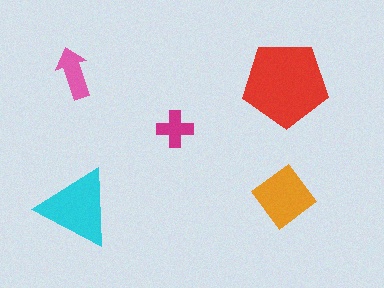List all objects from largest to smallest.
The red pentagon, the cyan triangle, the orange diamond, the pink arrow, the magenta cross.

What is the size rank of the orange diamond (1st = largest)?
3rd.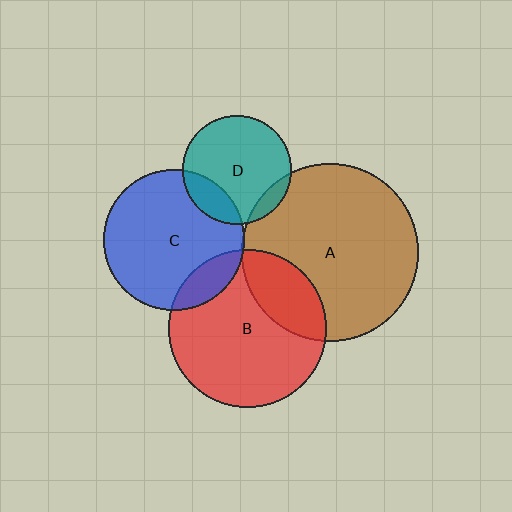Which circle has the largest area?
Circle A (brown).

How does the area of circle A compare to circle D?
Approximately 2.7 times.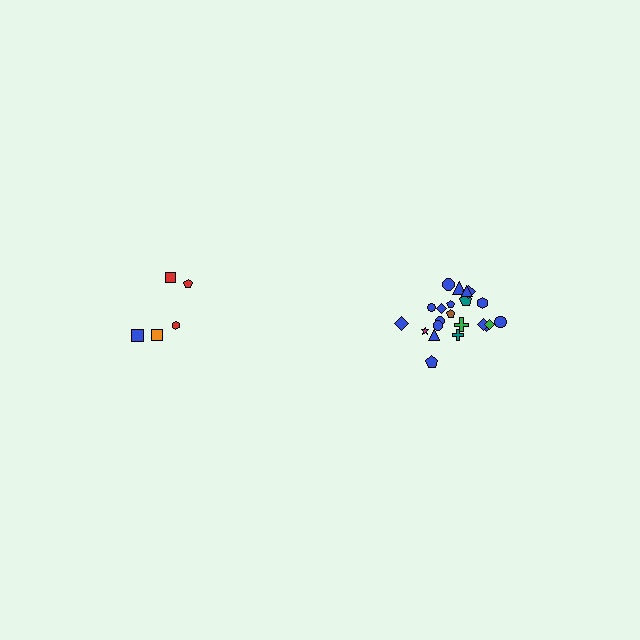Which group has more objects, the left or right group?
The right group.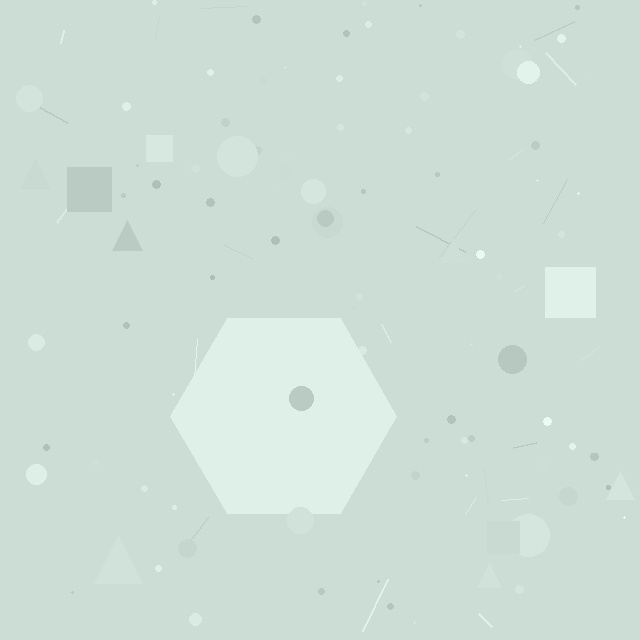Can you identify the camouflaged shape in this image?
The camouflaged shape is a hexagon.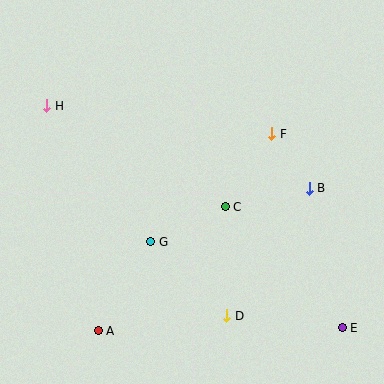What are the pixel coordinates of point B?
Point B is at (309, 188).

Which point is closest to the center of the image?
Point C at (225, 207) is closest to the center.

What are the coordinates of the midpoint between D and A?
The midpoint between D and A is at (162, 323).